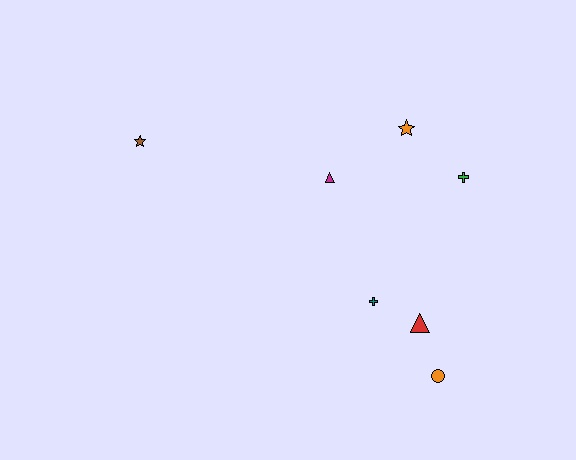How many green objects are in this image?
There is 1 green object.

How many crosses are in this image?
There are 2 crosses.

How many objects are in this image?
There are 7 objects.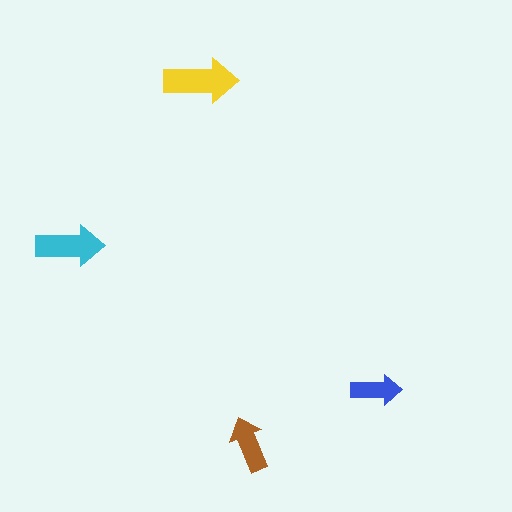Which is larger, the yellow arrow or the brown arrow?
The yellow one.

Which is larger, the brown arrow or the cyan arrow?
The cyan one.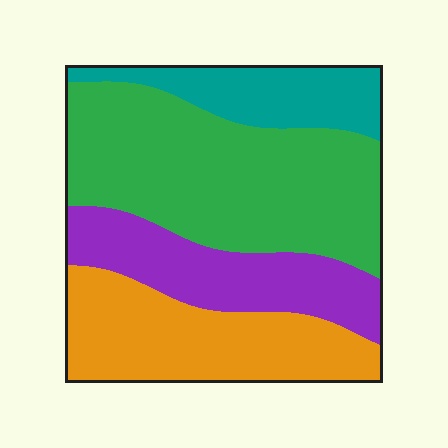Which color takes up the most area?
Green, at roughly 40%.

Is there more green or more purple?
Green.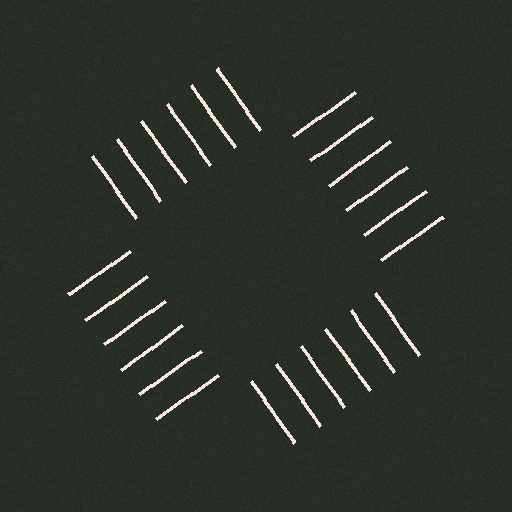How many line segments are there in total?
24 — 6 along each of the 4 edges.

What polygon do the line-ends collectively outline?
An illusory square — the line segments terminate on its edges but no continuous stroke is drawn.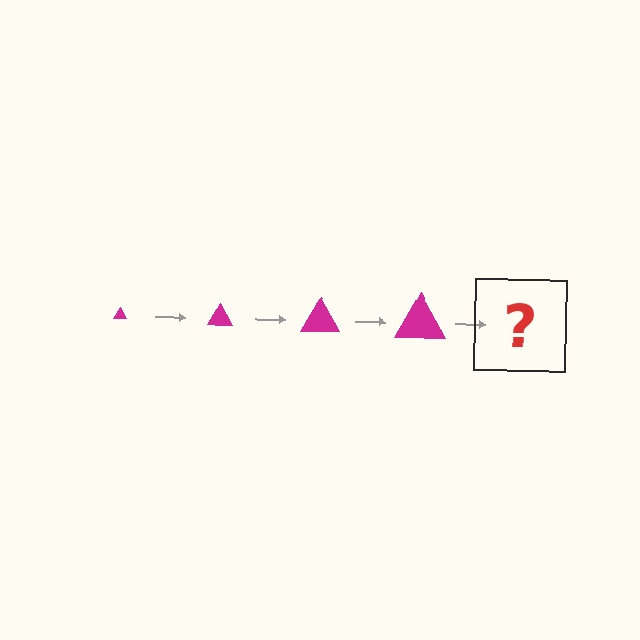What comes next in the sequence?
The next element should be a magenta triangle, larger than the previous one.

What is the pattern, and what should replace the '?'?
The pattern is that the triangle gets progressively larger each step. The '?' should be a magenta triangle, larger than the previous one.